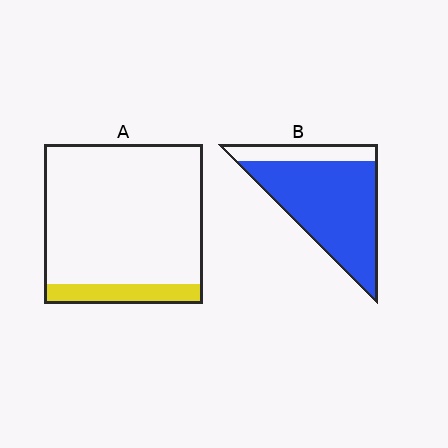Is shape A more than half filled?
No.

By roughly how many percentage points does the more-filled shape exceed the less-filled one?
By roughly 65 percentage points (B over A).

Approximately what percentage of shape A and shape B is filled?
A is approximately 10% and B is approximately 80%.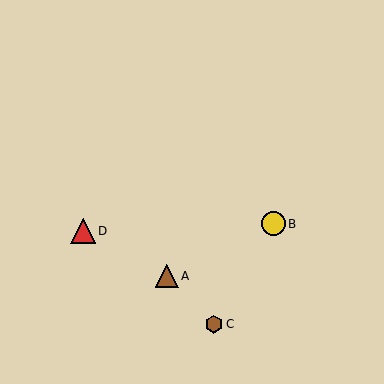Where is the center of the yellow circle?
The center of the yellow circle is at (274, 224).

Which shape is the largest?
The red triangle (labeled D) is the largest.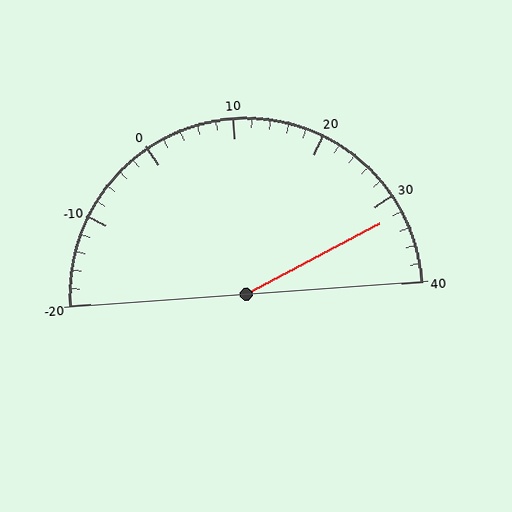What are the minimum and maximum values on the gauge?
The gauge ranges from -20 to 40.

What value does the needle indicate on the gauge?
The needle indicates approximately 32.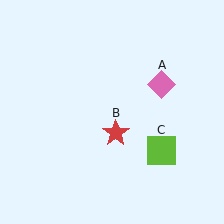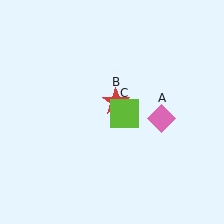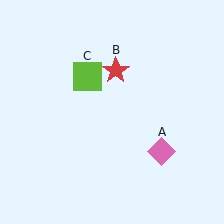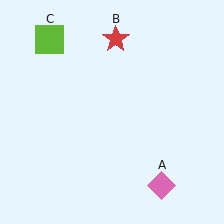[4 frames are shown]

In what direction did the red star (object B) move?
The red star (object B) moved up.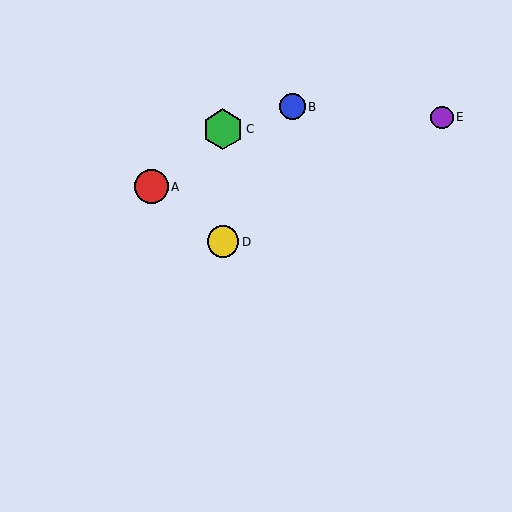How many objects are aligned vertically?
2 objects (C, D) are aligned vertically.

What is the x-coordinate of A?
Object A is at x≈151.